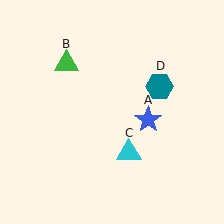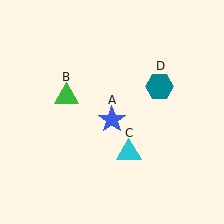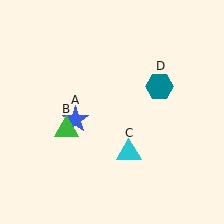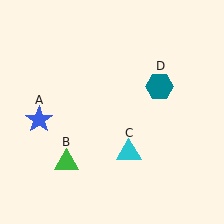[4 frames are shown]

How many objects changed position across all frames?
2 objects changed position: blue star (object A), green triangle (object B).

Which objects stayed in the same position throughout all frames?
Cyan triangle (object C) and teal hexagon (object D) remained stationary.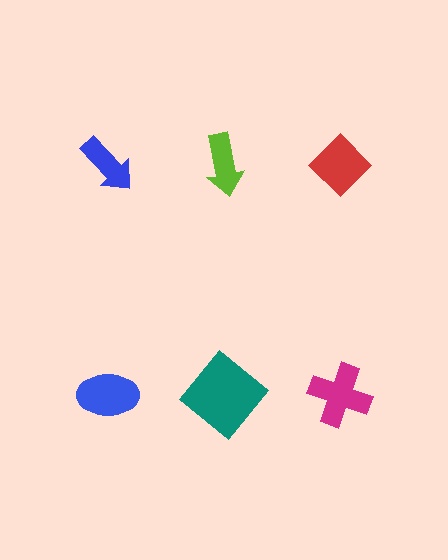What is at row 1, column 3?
A red diamond.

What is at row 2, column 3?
A magenta cross.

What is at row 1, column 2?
A lime arrow.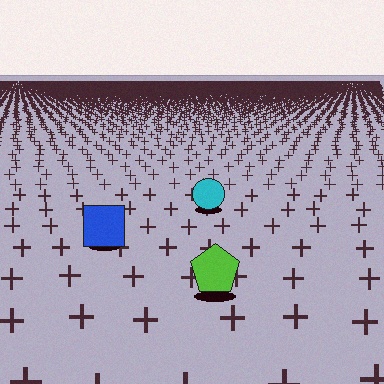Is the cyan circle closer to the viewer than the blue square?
No. The blue square is closer — you can tell from the texture gradient: the ground texture is coarser near it.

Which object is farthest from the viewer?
The cyan circle is farthest from the viewer. It appears smaller and the ground texture around it is denser.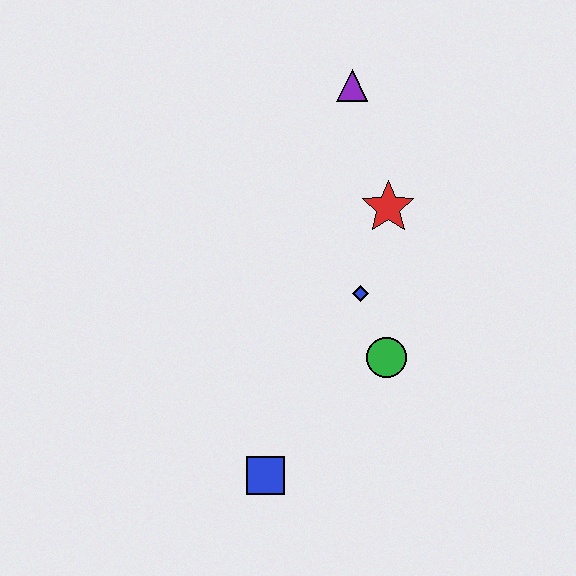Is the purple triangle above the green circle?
Yes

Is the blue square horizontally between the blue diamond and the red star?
No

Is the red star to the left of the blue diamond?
No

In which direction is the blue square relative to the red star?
The blue square is below the red star.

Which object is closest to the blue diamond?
The green circle is closest to the blue diamond.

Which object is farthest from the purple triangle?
The blue square is farthest from the purple triangle.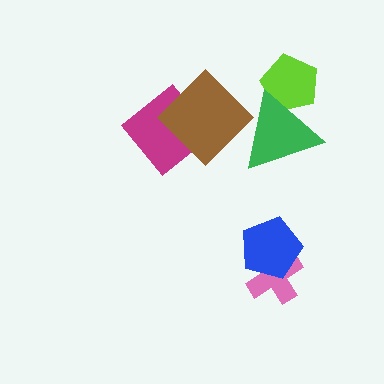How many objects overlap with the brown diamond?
2 objects overlap with the brown diamond.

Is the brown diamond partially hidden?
No, no other shape covers it.